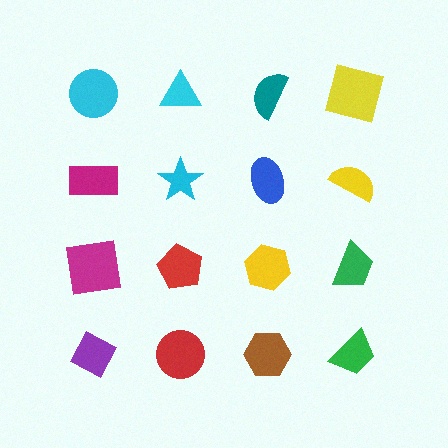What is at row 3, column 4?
A green trapezoid.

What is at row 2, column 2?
A cyan star.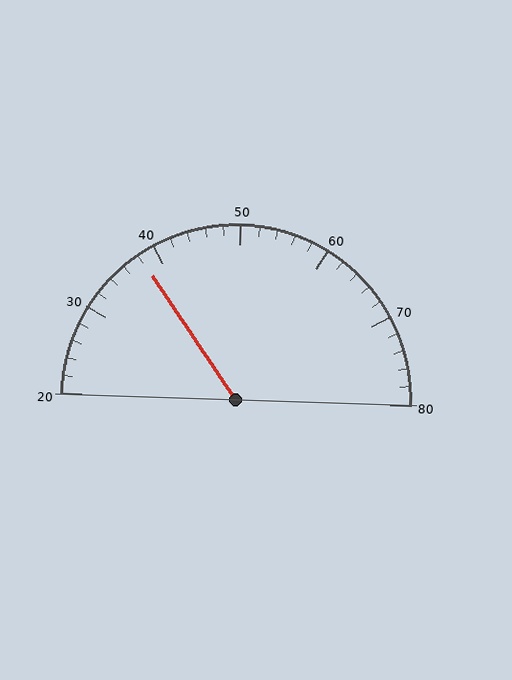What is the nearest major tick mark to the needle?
The nearest major tick mark is 40.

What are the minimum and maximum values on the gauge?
The gauge ranges from 20 to 80.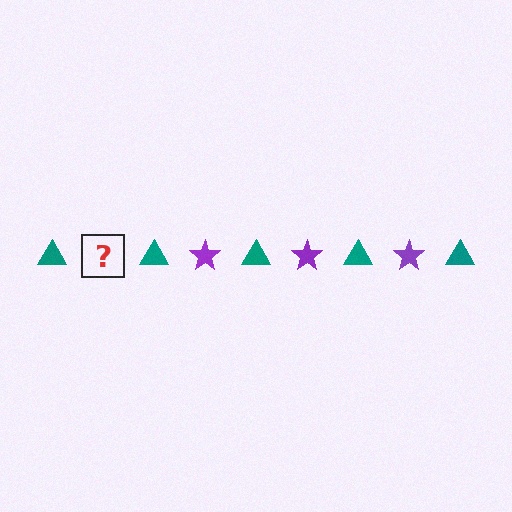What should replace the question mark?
The question mark should be replaced with a purple star.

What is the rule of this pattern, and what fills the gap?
The rule is that the pattern alternates between teal triangle and purple star. The gap should be filled with a purple star.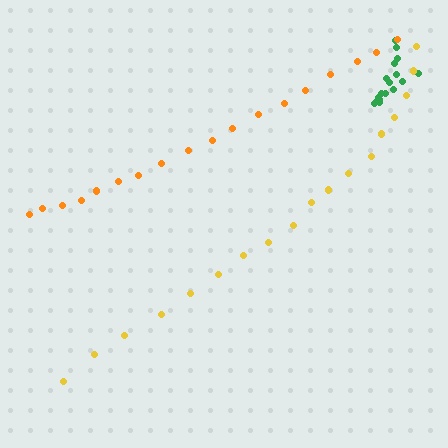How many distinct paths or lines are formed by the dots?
There are 3 distinct paths.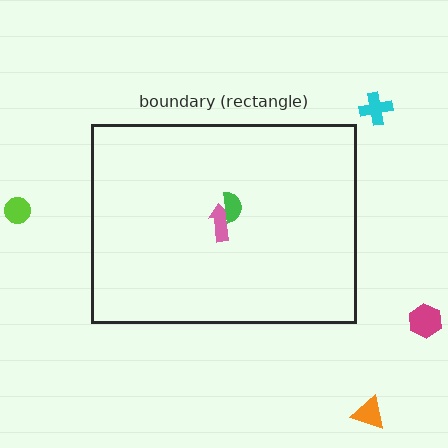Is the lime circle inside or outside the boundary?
Outside.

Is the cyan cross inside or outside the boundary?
Outside.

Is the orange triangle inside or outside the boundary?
Outside.